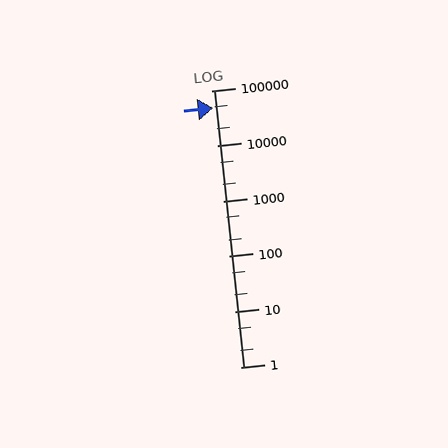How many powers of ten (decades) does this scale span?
The scale spans 5 decades, from 1 to 100000.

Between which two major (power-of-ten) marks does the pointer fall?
The pointer is between 10000 and 100000.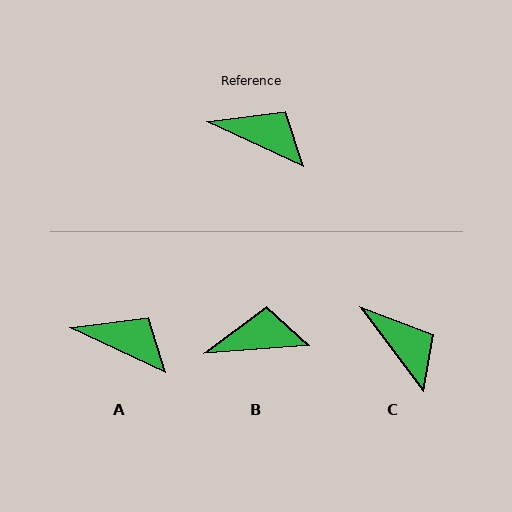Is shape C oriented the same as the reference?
No, it is off by about 28 degrees.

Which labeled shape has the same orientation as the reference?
A.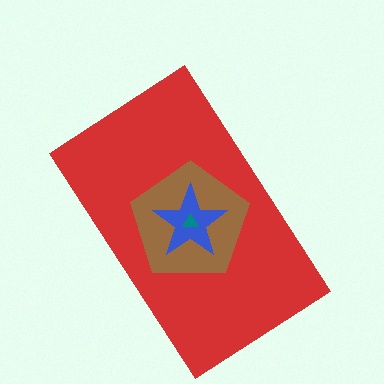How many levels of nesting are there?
4.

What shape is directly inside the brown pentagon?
The blue star.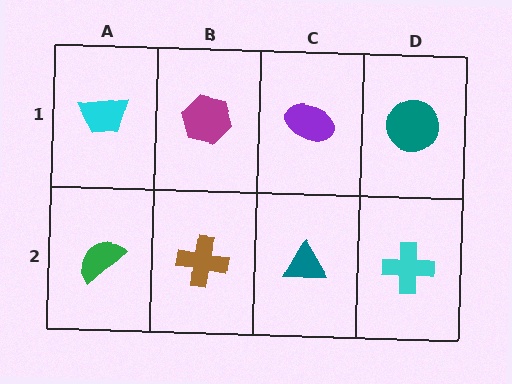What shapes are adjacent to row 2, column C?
A purple ellipse (row 1, column C), a brown cross (row 2, column B), a cyan cross (row 2, column D).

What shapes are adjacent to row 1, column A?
A green semicircle (row 2, column A), a magenta hexagon (row 1, column B).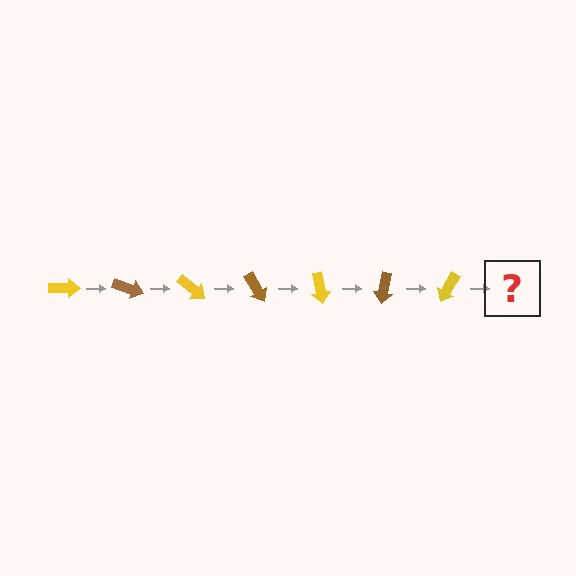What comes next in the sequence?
The next element should be a brown arrow, rotated 140 degrees from the start.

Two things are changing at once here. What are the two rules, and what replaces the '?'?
The two rules are that it rotates 20 degrees each step and the color cycles through yellow and brown. The '?' should be a brown arrow, rotated 140 degrees from the start.